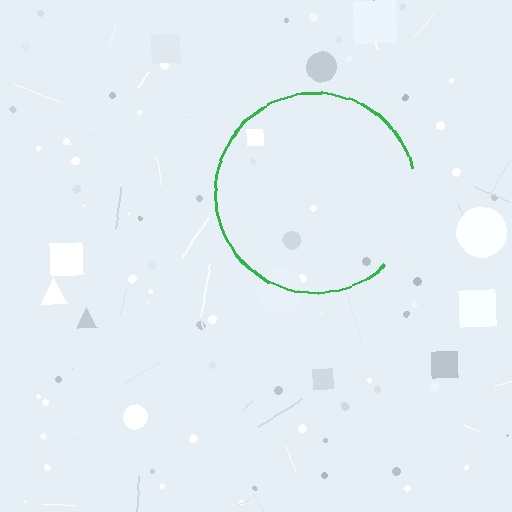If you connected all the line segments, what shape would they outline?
They would outline a circle.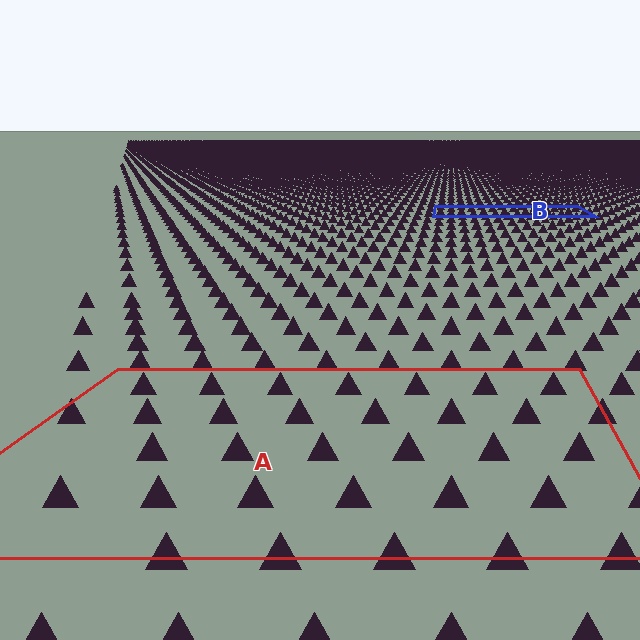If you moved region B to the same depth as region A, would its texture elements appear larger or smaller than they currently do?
They would appear larger. At a closer depth, the same texture elements are projected at a bigger on-screen size.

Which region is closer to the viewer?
Region A is closer. The texture elements there are larger and more spread out.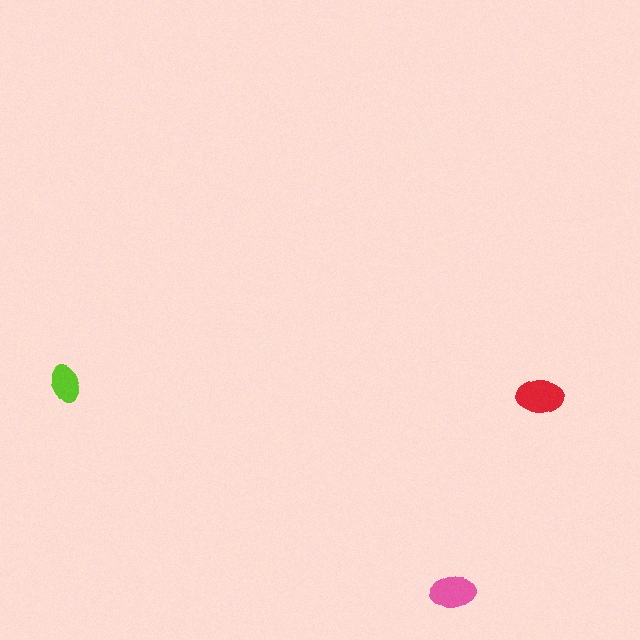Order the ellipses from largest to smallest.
the red one, the pink one, the lime one.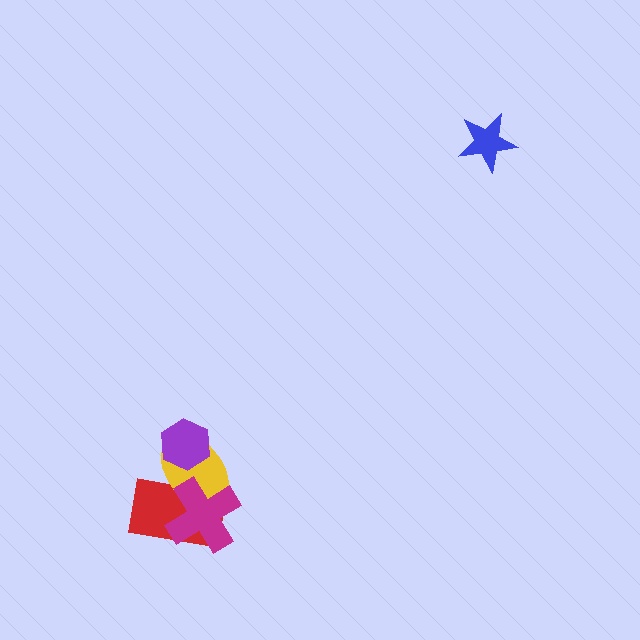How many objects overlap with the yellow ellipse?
3 objects overlap with the yellow ellipse.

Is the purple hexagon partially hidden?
No, no other shape covers it.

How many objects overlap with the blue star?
0 objects overlap with the blue star.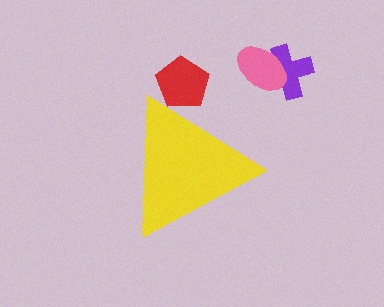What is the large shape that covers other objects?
A yellow triangle.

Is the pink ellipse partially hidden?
No, the pink ellipse is fully visible.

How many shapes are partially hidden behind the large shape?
1 shape is partially hidden.